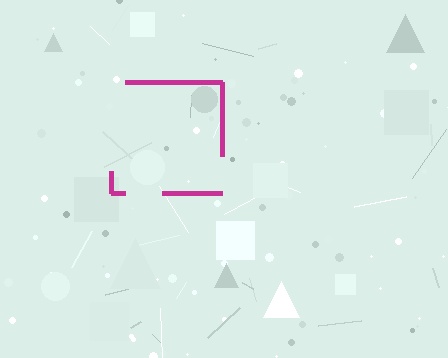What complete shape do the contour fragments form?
The contour fragments form a square.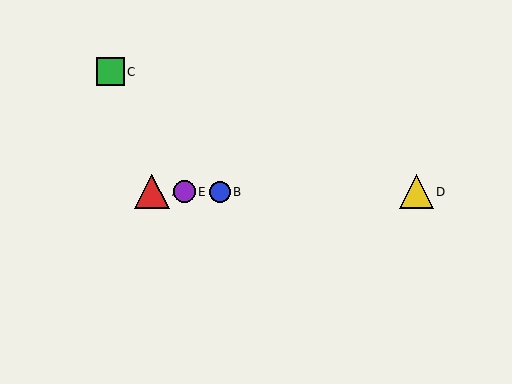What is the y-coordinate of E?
Object E is at y≈192.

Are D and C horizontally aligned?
No, D is at y≈192 and C is at y≈72.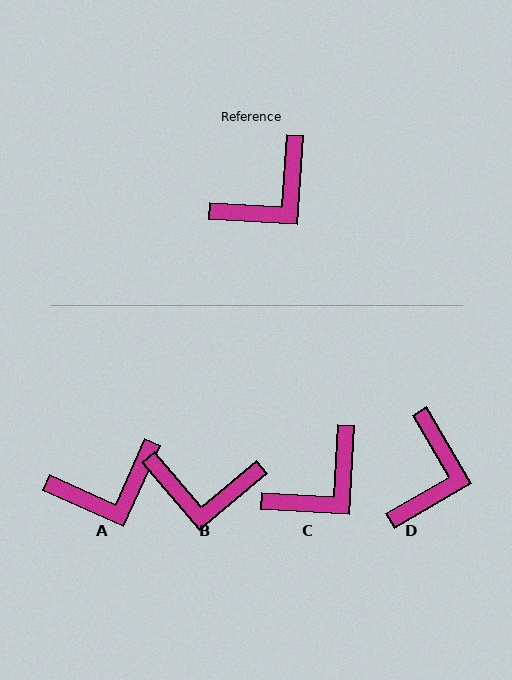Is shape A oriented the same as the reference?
No, it is off by about 21 degrees.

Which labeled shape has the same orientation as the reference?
C.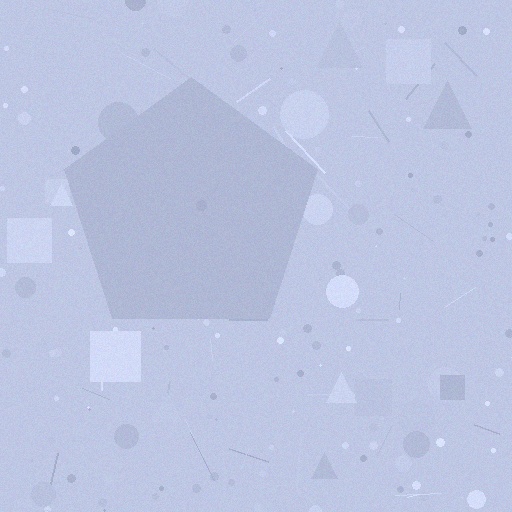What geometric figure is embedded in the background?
A pentagon is embedded in the background.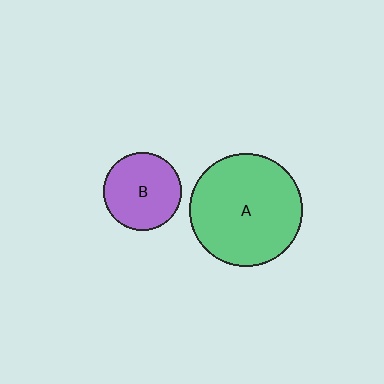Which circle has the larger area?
Circle A (green).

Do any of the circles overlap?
No, none of the circles overlap.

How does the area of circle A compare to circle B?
Approximately 2.1 times.